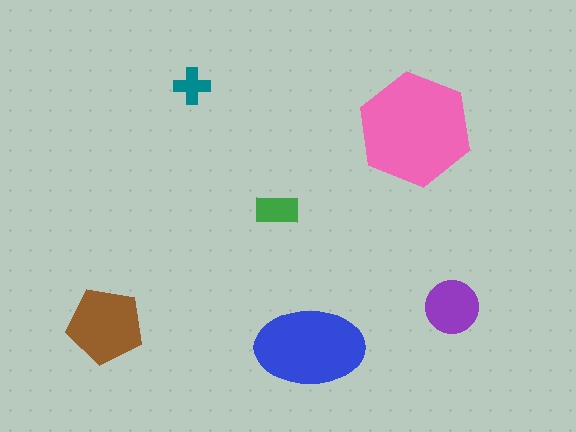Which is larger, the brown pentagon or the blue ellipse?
The blue ellipse.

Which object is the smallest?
The teal cross.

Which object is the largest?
The pink hexagon.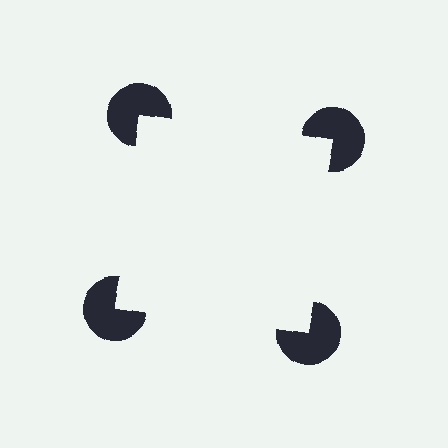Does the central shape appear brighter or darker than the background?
It typically appears slightly brighter than the background, even though no actual brightness change is drawn.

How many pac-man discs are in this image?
There are 4 — one at each vertex of the illusory square.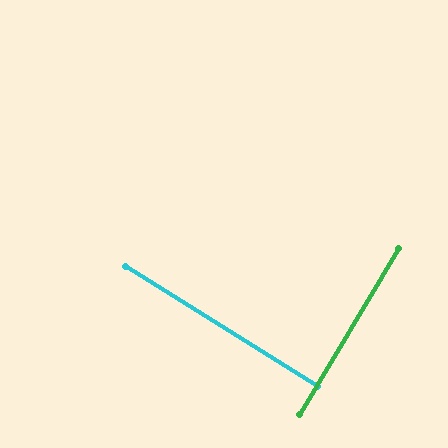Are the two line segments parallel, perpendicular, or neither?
Perpendicular — they meet at approximately 89°.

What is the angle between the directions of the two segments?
Approximately 89 degrees.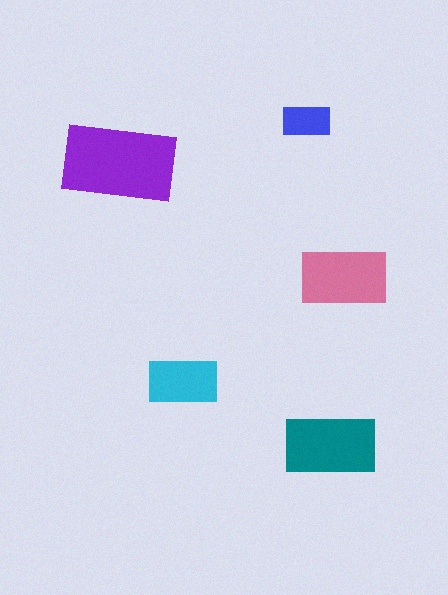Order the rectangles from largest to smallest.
the purple one, the teal one, the pink one, the cyan one, the blue one.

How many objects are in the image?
There are 5 objects in the image.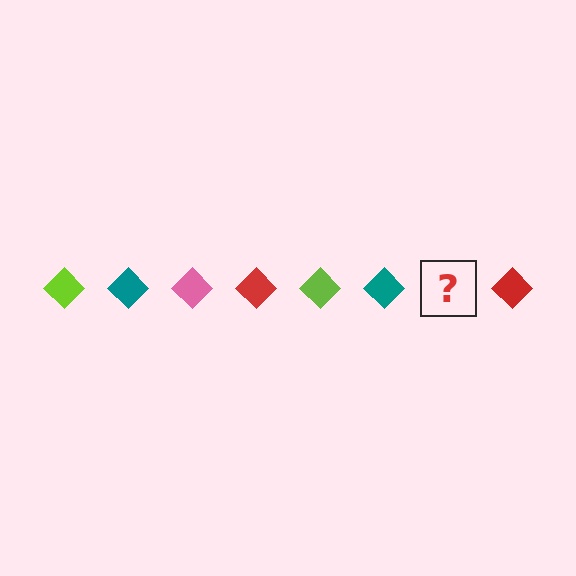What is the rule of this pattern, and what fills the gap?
The rule is that the pattern cycles through lime, teal, pink, red diamonds. The gap should be filled with a pink diamond.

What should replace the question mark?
The question mark should be replaced with a pink diamond.